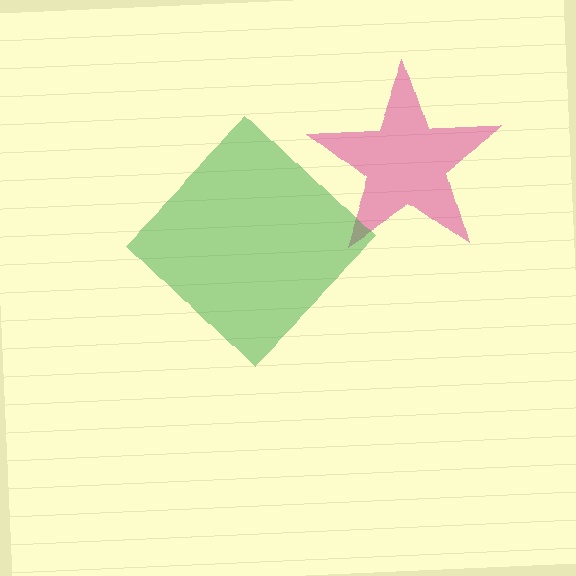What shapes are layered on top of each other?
The layered shapes are: a magenta star, a green diamond.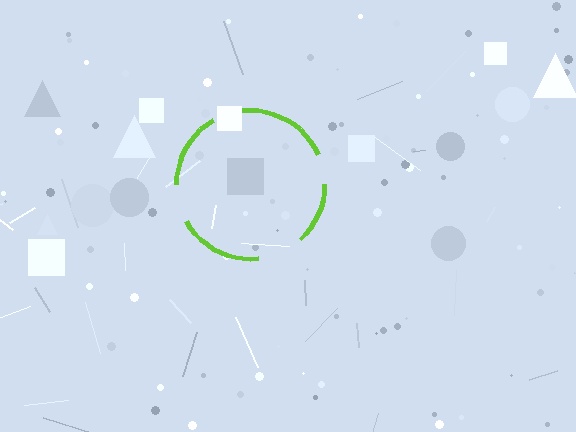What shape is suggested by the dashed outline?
The dashed outline suggests a circle.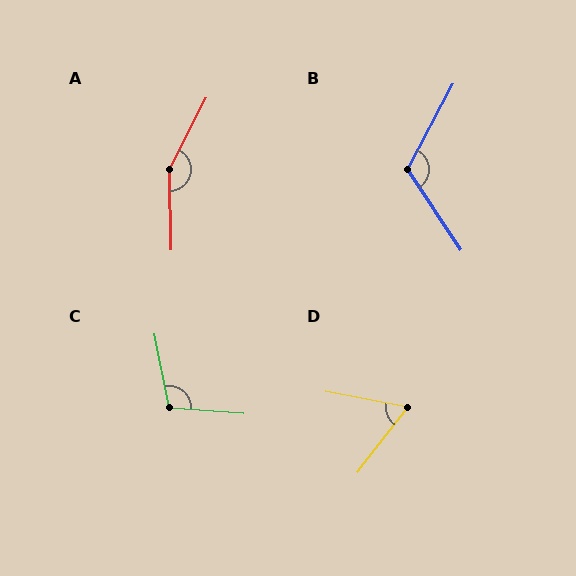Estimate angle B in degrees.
Approximately 119 degrees.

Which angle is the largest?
A, at approximately 152 degrees.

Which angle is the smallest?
D, at approximately 63 degrees.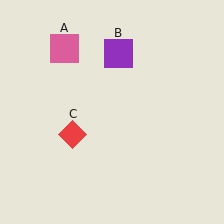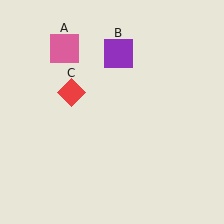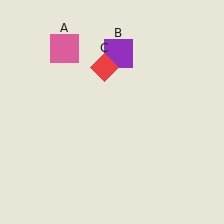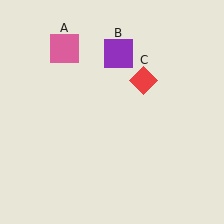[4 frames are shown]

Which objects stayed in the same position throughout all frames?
Pink square (object A) and purple square (object B) remained stationary.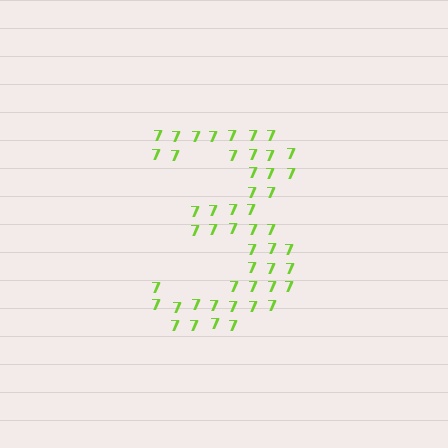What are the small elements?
The small elements are digit 7's.